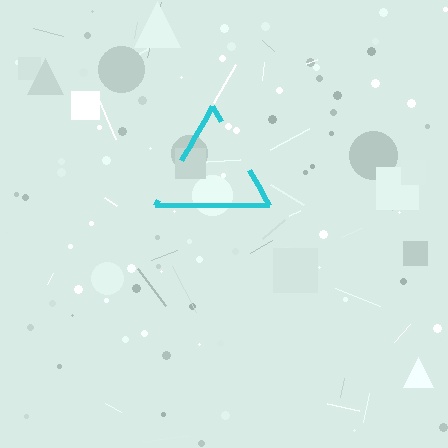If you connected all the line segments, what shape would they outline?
They would outline a triangle.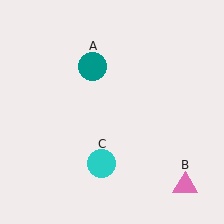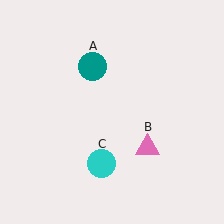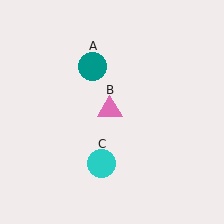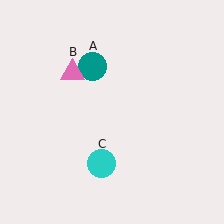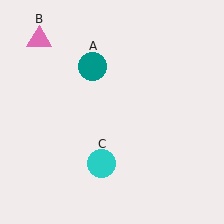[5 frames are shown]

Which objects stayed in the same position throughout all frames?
Teal circle (object A) and cyan circle (object C) remained stationary.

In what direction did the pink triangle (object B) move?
The pink triangle (object B) moved up and to the left.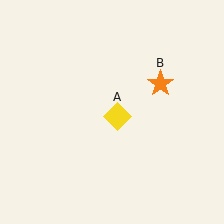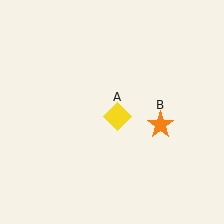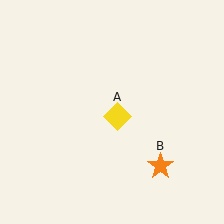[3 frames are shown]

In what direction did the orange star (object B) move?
The orange star (object B) moved down.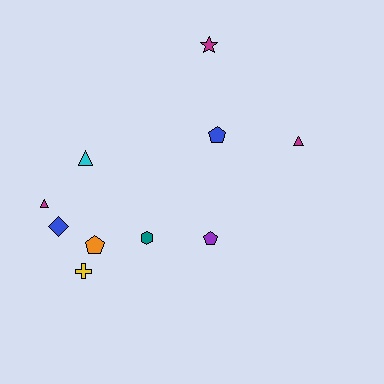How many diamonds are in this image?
There is 1 diamond.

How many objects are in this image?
There are 10 objects.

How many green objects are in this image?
There are no green objects.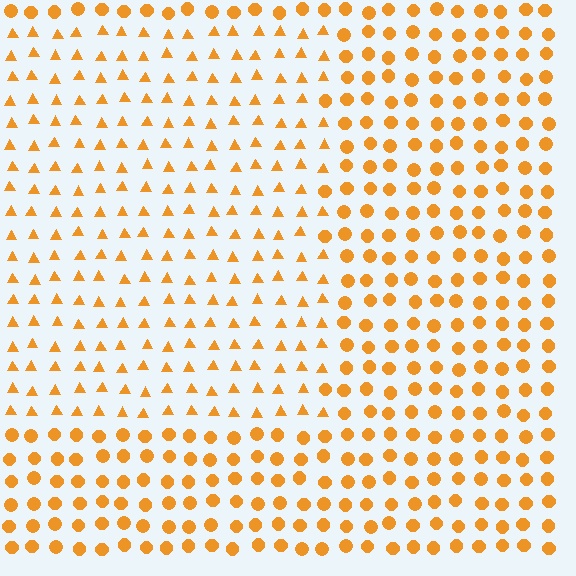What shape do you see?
I see a rectangle.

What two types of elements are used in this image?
The image uses triangles inside the rectangle region and circles outside it.